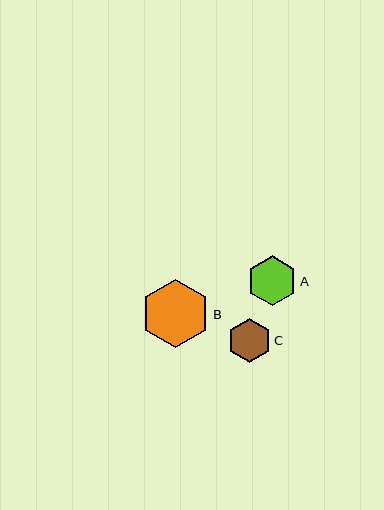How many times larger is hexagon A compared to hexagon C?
Hexagon A is approximately 1.1 times the size of hexagon C.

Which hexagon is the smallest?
Hexagon C is the smallest with a size of approximately 44 pixels.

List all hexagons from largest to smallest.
From largest to smallest: B, A, C.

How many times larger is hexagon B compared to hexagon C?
Hexagon B is approximately 1.6 times the size of hexagon C.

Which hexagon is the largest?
Hexagon B is the largest with a size of approximately 68 pixels.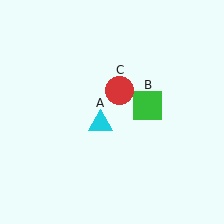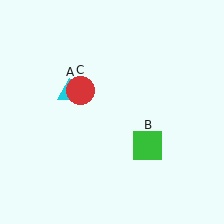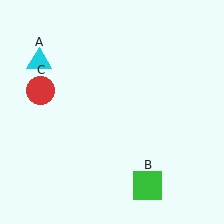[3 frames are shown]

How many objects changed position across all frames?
3 objects changed position: cyan triangle (object A), green square (object B), red circle (object C).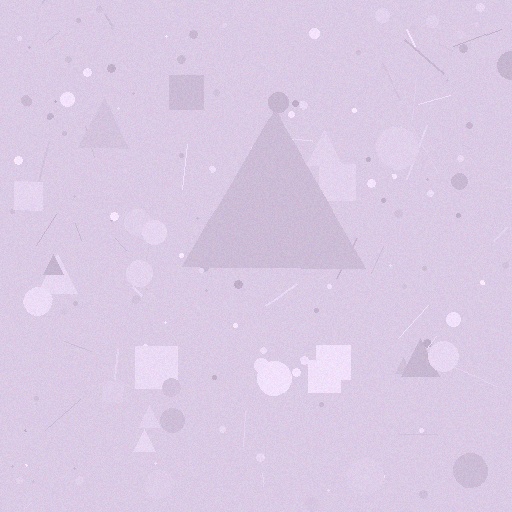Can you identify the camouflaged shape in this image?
The camouflaged shape is a triangle.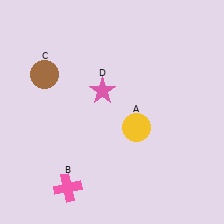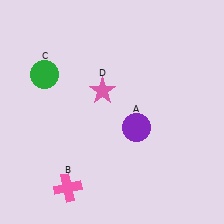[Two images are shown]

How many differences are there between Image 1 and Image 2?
There are 2 differences between the two images.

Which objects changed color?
A changed from yellow to purple. C changed from brown to green.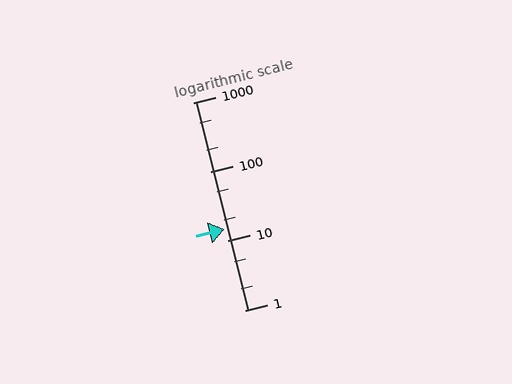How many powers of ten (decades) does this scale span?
The scale spans 3 decades, from 1 to 1000.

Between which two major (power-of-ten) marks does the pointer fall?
The pointer is between 10 and 100.